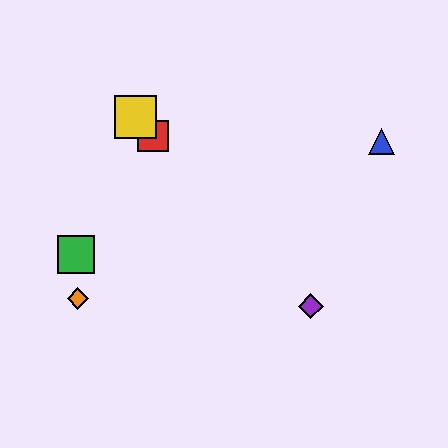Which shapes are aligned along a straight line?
The red square, the yellow square, the purple diamond are aligned along a straight line.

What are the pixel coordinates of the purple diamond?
The purple diamond is at (311, 306).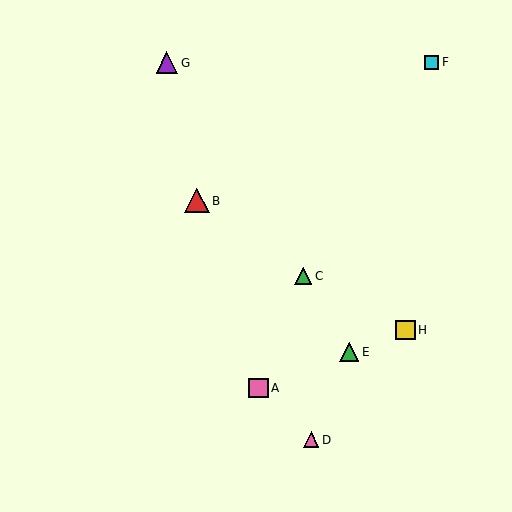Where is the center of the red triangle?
The center of the red triangle is at (197, 201).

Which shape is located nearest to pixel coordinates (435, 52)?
The cyan square (labeled F) at (432, 62) is nearest to that location.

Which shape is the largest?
The red triangle (labeled B) is the largest.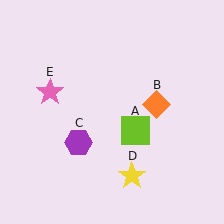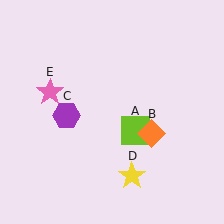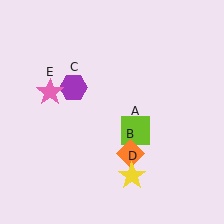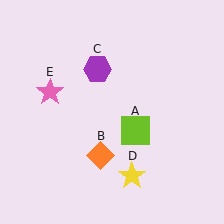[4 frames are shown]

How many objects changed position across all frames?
2 objects changed position: orange diamond (object B), purple hexagon (object C).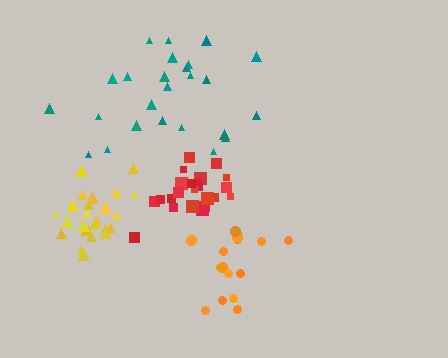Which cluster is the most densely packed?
Yellow.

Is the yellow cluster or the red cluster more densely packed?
Yellow.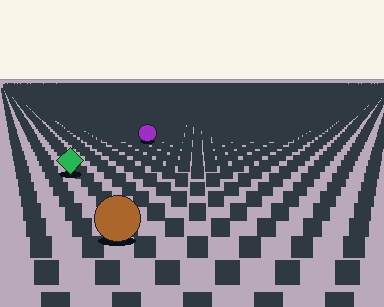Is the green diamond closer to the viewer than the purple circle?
Yes. The green diamond is closer — you can tell from the texture gradient: the ground texture is coarser near it.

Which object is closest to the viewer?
The brown circle is closest. The texture marks near it are larger and more spread out.